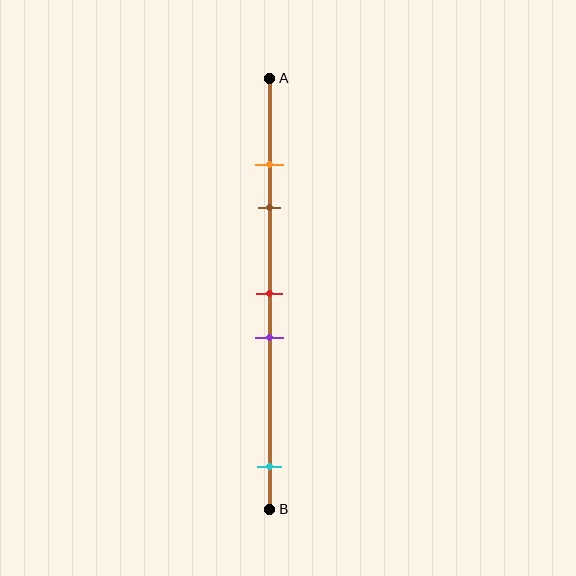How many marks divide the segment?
There are 5 marks dividing the segment.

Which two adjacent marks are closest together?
The orange and brown marks are the closest adjacent pair.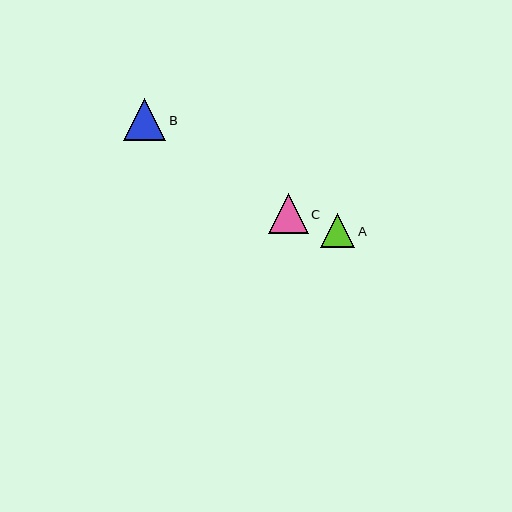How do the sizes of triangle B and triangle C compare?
Triangle B and triangle C are approximately the same size.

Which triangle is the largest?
Triangle B is the largest with a size of approximately 42 pixels.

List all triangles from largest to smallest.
From largest to smallest: B, C, A.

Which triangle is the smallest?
Triangle A is the smallest with a size of approximately 34 pixels.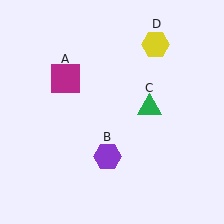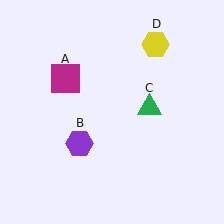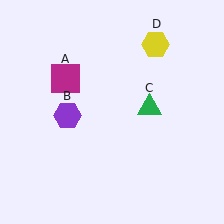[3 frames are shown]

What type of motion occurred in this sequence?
The purple hexagon (object B) rotated clockwise around the center of the scene.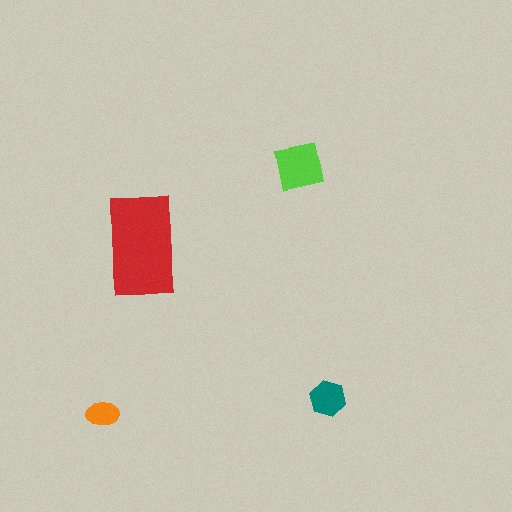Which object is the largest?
The red rectangle.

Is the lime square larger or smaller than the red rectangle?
Smaller.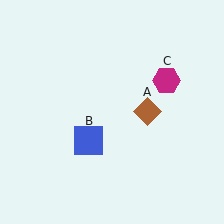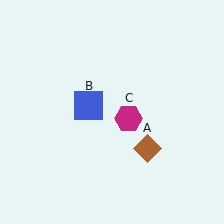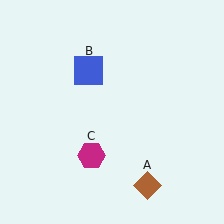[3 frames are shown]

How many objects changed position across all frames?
3 objects changed position: brown diamond (object A), blue square (object B), magenta hexagon (object C).